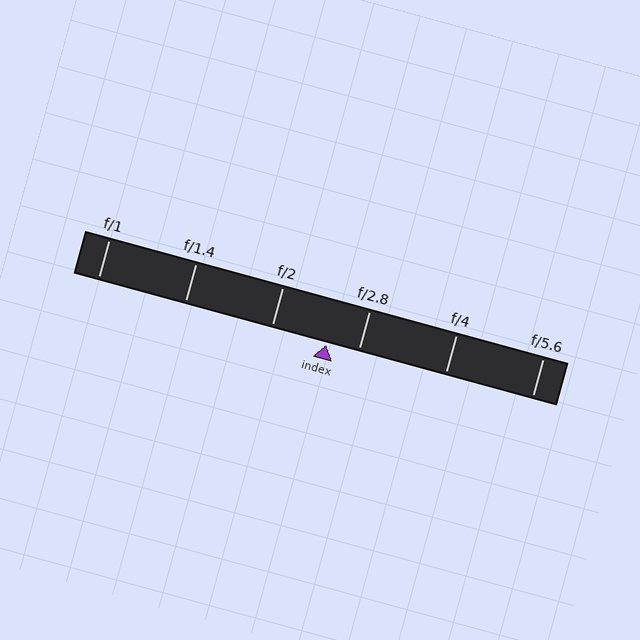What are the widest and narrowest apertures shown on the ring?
The widest aperture shown is f/1 and the narrowest is f/5.6.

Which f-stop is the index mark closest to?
The index mark is closest to f/2.8.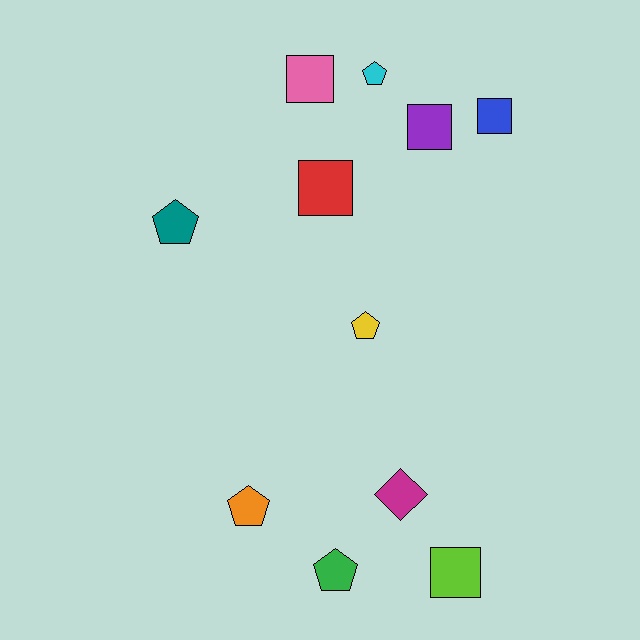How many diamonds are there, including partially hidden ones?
There is 1 diamond.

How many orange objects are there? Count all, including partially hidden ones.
There is 1 orange object.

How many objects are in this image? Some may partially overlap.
There are 11 objects.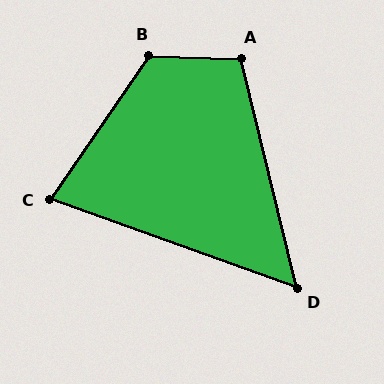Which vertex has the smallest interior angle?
D, at approximately 57 degrees.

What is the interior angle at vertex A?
Approximately 105 degrees (obtuse).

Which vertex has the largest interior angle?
B, at approximately 123 degrees.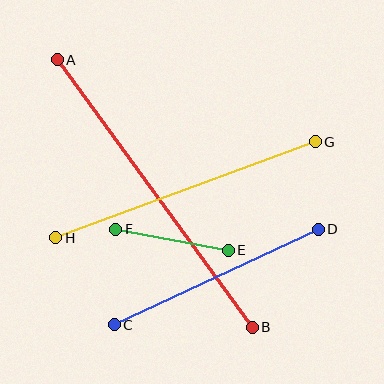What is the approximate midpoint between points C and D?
The midpoint is at approximately (216, 277) pixels.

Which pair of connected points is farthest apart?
Points A and B are farthest apart.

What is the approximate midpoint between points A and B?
The midpoint is at approximately (155, 193) pixels.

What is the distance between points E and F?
The distance is approximately 115 pixels.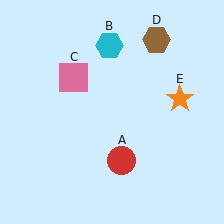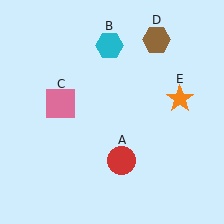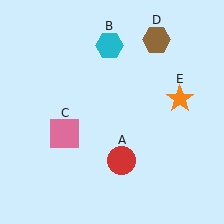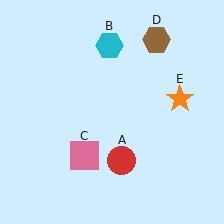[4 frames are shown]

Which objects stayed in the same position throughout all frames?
Red circle (object A) and cyan hexagon (object B) and brown hexagon (object D) and orange star (object E) remained stationary.